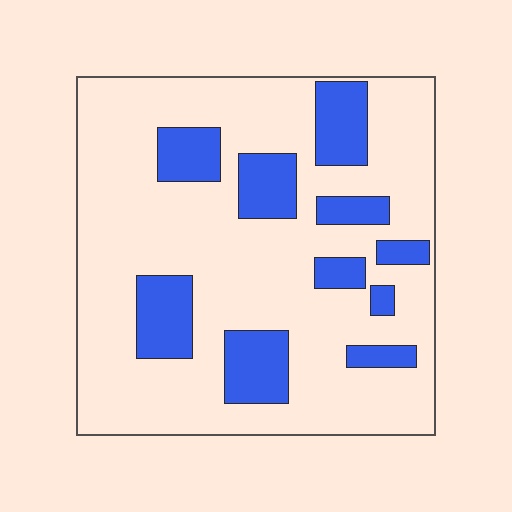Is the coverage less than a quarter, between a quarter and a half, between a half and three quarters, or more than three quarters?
Less than a quarter.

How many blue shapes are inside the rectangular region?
10.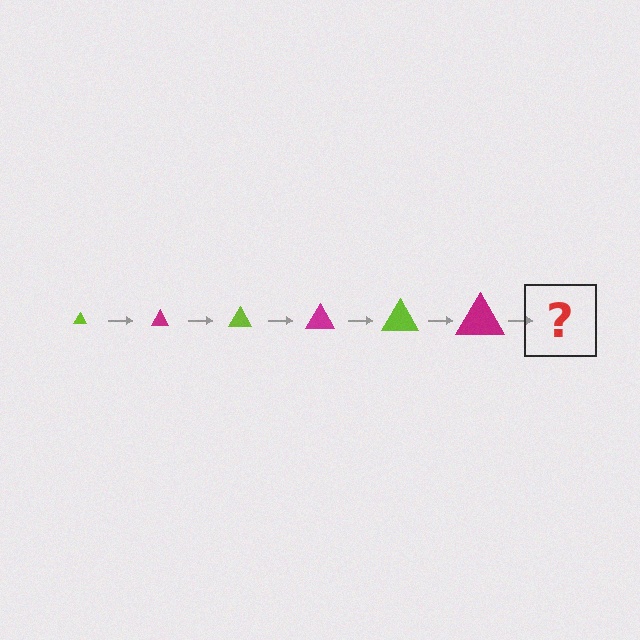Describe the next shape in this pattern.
It should be a lime triangle, larger than the previous one.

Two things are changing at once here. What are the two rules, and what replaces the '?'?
The two rules are that the triangle grows larger each step and the color cycles through lime and magenta. The '?' should be a lime triangle, larger than the previous one.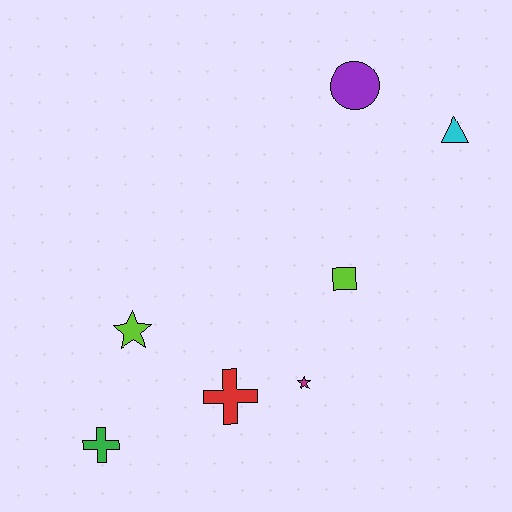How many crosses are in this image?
There are 2 crosses.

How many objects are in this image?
There are 7 objects.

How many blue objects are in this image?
There are no blue objects.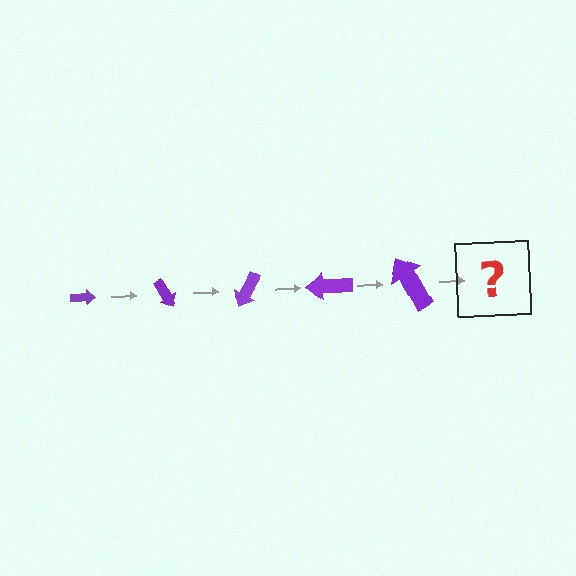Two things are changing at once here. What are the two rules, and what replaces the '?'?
The two rules are that the arrow grows larger each step and it rotates 60 degrees each step. The '?' should be an arrow, larger than the previous one and rotated 300 degrees from the start.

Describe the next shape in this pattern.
It should be an arrow, larger than the previous one and rotated 300 degrees from the start.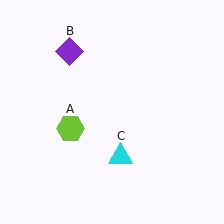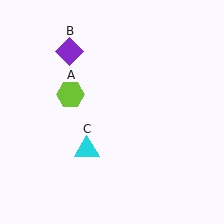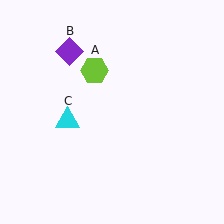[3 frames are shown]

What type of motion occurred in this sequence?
The lime hexagon (object A), cyan triangle (object C) rotated clockwise around the center of the scene.